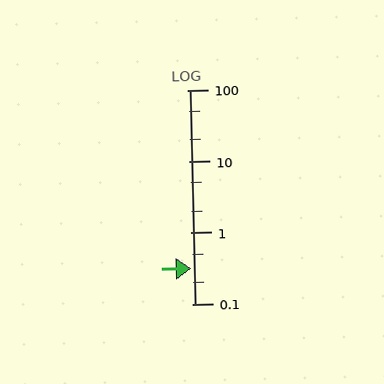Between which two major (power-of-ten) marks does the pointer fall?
The pointer is between 0.1 and 1.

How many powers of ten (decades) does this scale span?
The scale spans 3 decades, from 0.1 to 100.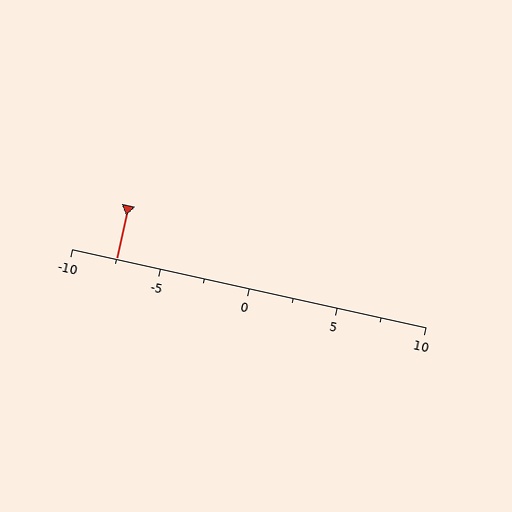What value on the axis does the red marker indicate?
The marker indicates approximately -7.5.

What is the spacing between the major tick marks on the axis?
The major ticks are spaced 5 apart.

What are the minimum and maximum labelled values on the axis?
The axis runs from -10 to 10.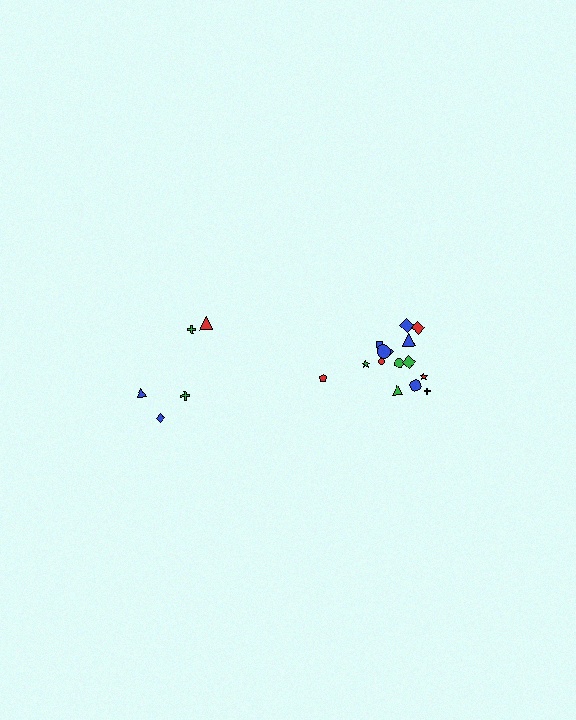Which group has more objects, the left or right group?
The right group.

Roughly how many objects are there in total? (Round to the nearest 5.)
Roughly 20 objects in total.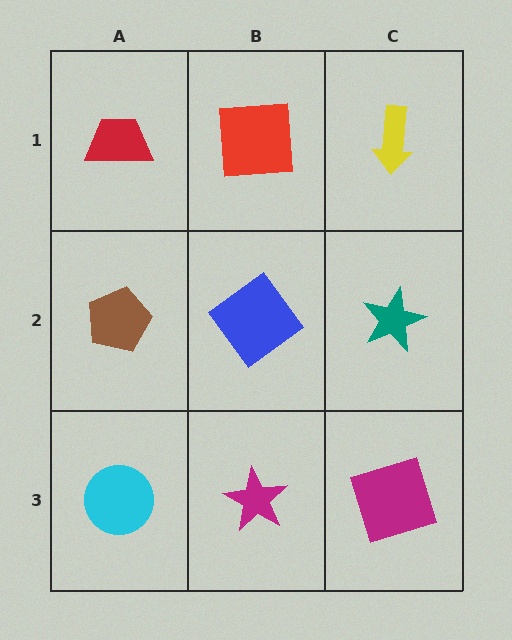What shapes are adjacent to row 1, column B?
A blue diamond (row 2, column B), a red trapezoid (row 1, column A), a yellow arrow (row 1, column C).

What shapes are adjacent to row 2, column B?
A red square (row 1, column B), a magenta star (row 3, column B), a brown pentagon (row 2, column A), a teal star (row 2, column C).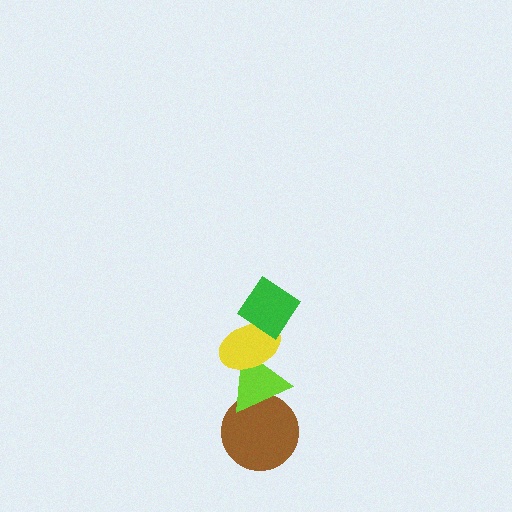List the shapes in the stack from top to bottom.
From top to bottom: the green diamond, the yellow ellipse, the lime triangle, the brown circle.